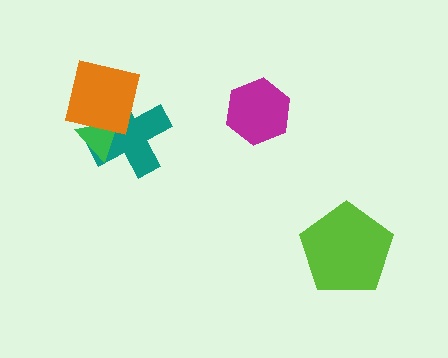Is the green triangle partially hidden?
Yes, it is partially covered by another shape.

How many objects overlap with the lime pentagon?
0 objects overlap with the lime pentagon.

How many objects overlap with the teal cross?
2 objects overlap with the teal cross.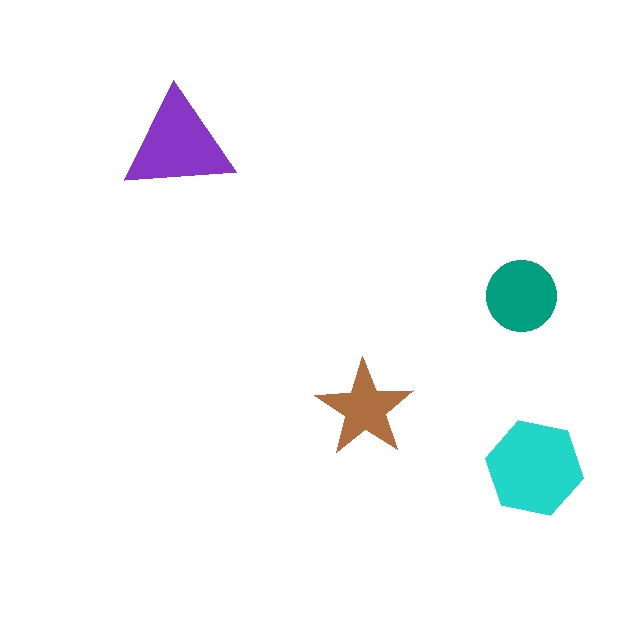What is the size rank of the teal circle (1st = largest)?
3rd.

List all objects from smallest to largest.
The brown star, the teal circle, the purple triangle, the cyan hexagon.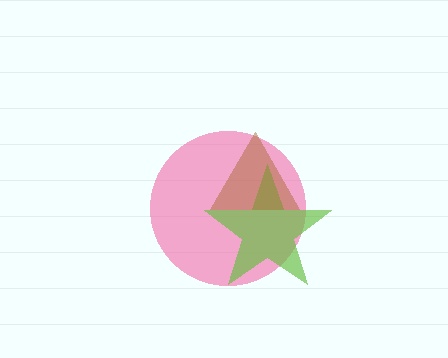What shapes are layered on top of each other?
The layered shapes are: a pink circle, a lime star, a brown triangle.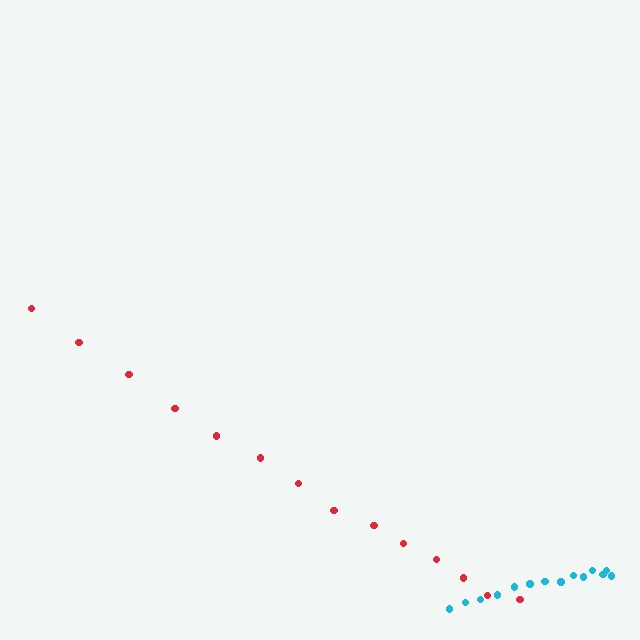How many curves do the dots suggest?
There are 2 distinct paths.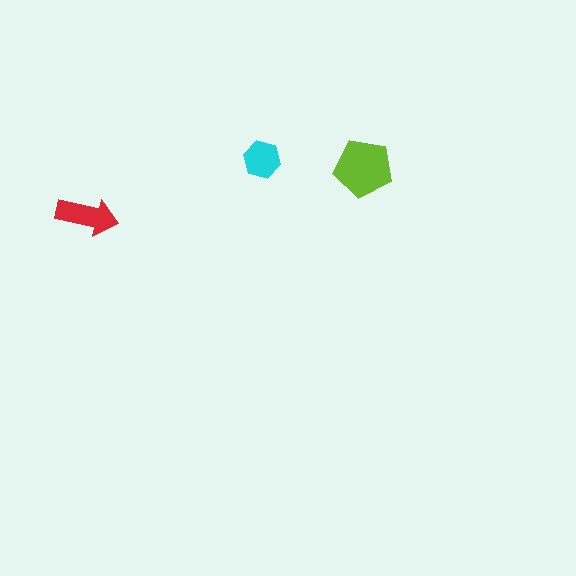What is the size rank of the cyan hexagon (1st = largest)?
3rd.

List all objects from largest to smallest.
The lime pentagon, the red arrow, the cyan hexagon.